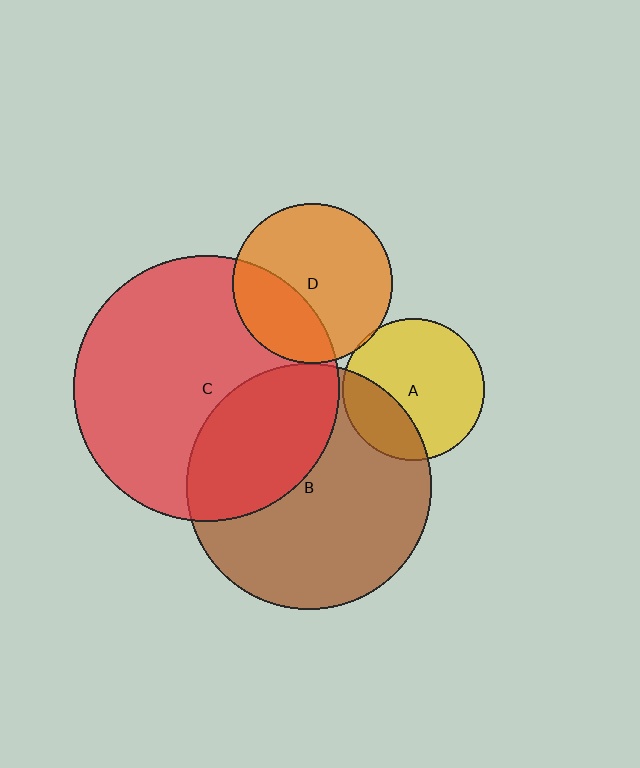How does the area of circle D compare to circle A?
Approximately 1.3 times.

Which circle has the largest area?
Circle C (red).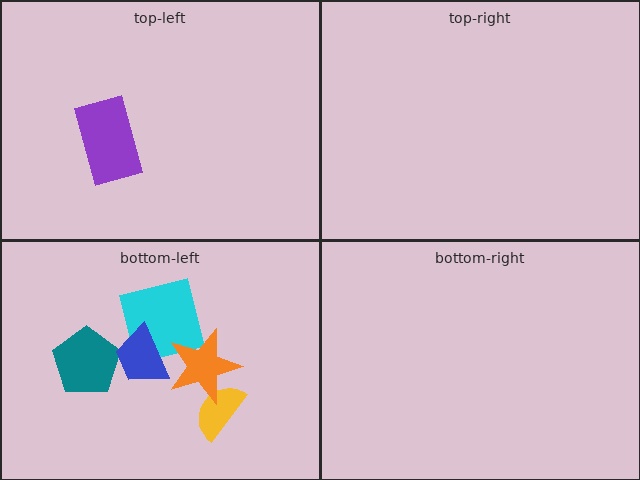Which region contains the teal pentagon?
The bottom-left region.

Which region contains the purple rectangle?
The top-left region.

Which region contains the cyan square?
The bottom-left region.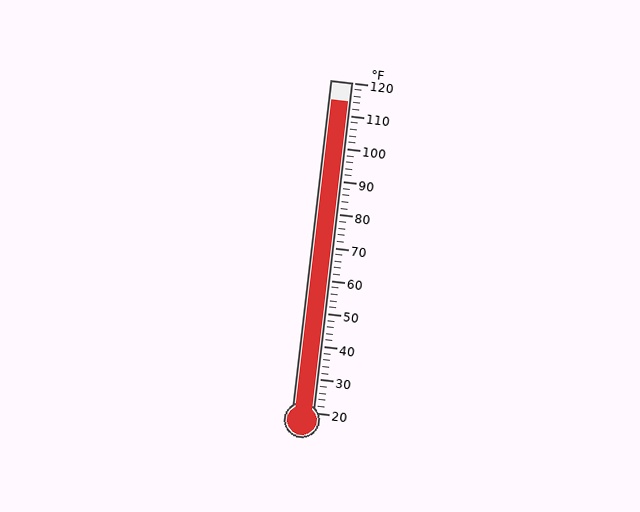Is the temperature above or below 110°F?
The temperature is above 110°F.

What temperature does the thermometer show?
The thermometer shows approximately 114°F.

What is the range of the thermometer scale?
The thermometer scale ranges from 20°F to 120°F.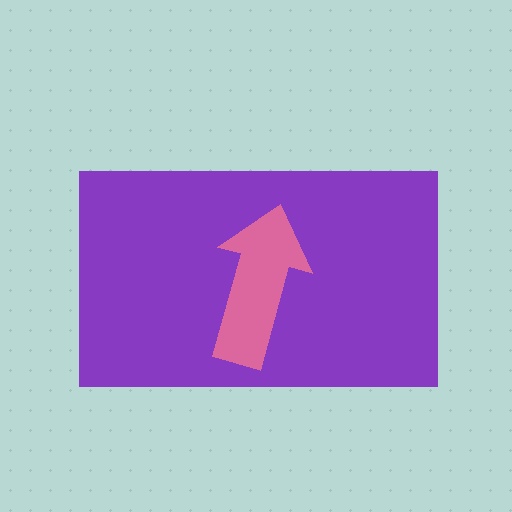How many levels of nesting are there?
2.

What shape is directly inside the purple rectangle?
The pink arrow.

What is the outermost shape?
The purple rectangle.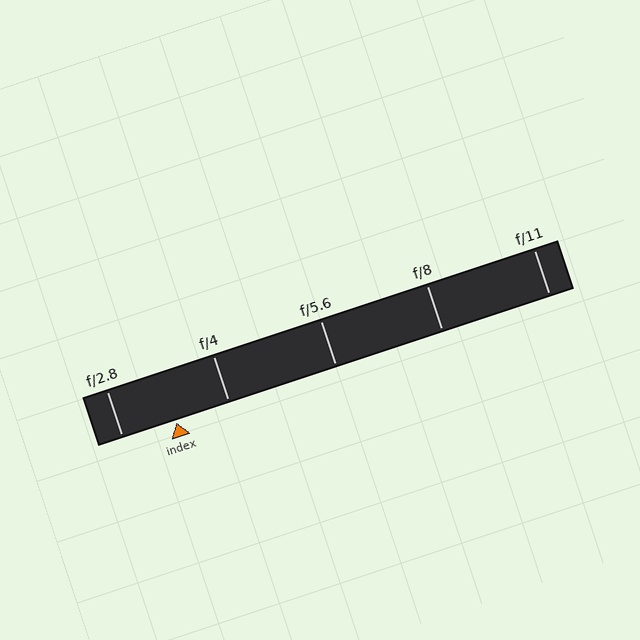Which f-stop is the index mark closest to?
The index mark is closest to f/2.8.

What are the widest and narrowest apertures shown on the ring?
The widest aperture shown is f/2.8 and the narrowest is f/11.